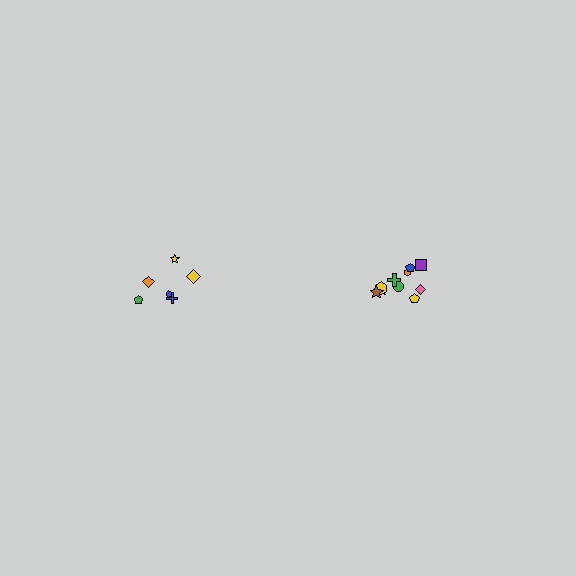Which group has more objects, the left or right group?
The right group.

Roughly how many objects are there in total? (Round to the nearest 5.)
Roughly 15 objects in total.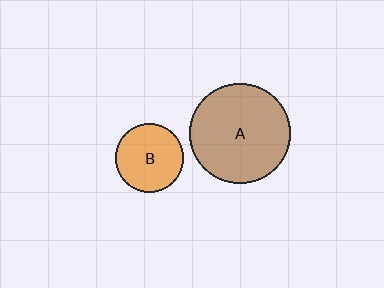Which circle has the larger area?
Circle A (brown).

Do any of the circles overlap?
No, none of the circles overlap.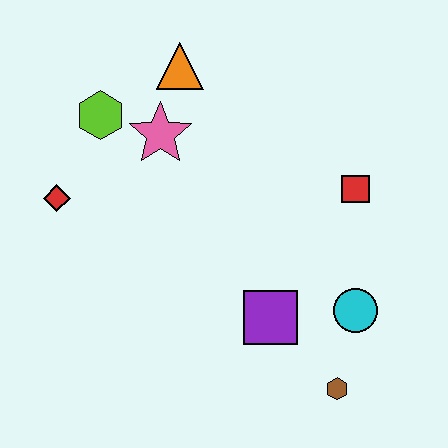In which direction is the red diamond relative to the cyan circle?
The red diamond is to the left of the cyan circle.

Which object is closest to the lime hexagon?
The pink star is closest to the lime hexagon.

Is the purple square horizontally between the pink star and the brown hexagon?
Yes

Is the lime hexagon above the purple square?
Yes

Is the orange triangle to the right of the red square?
No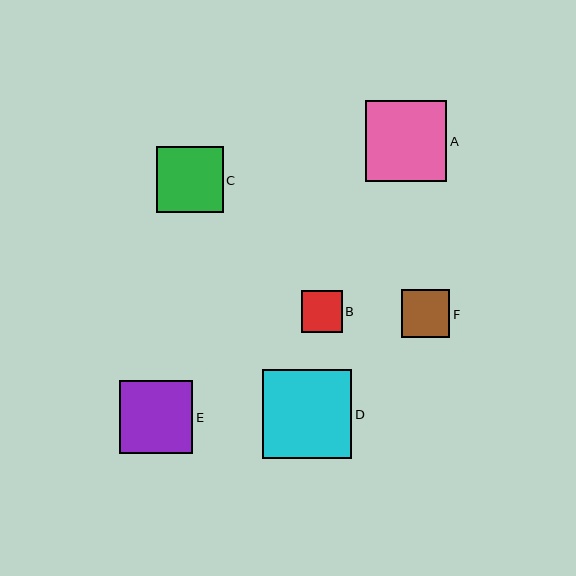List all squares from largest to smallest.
From largest to smallest: D, A, E, C, F, B.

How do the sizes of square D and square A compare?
Square D and square A are approximately the same size.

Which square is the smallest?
Square B is the smallest with a size of approximately 41 pixels.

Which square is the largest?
Square D is the largest with a size of approximately 89 pixels.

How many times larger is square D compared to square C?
Square D is approximately 1.4 times the size of square C.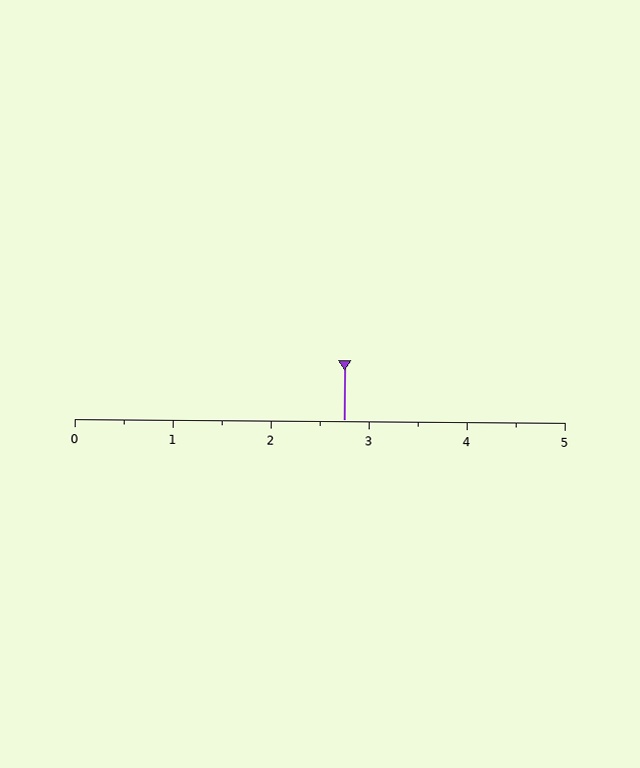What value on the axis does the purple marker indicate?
The marker indicates approximately 2.8.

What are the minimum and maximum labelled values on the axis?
The axis runs from 0 to 5.